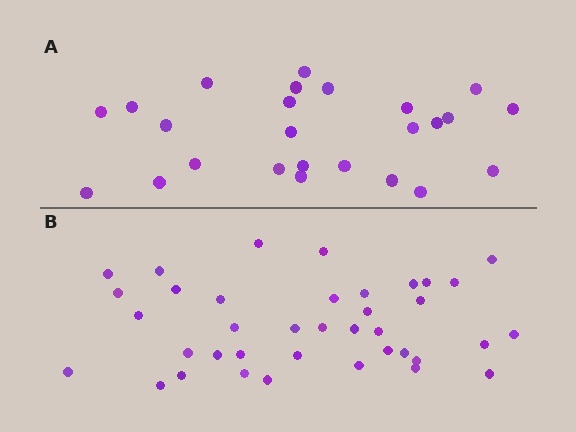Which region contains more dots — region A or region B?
Region B (the bottom region) has more dots.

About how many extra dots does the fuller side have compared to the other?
Region B has approximately 15 more dots than region A.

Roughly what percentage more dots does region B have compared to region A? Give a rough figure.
About 50% more.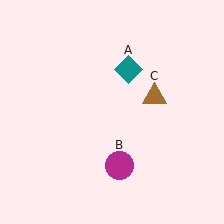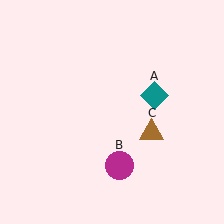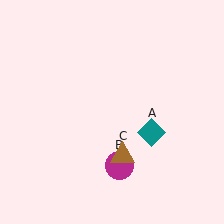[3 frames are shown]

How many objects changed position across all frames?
2 objects changed position: teal diamond (object A), brown triangle (object C).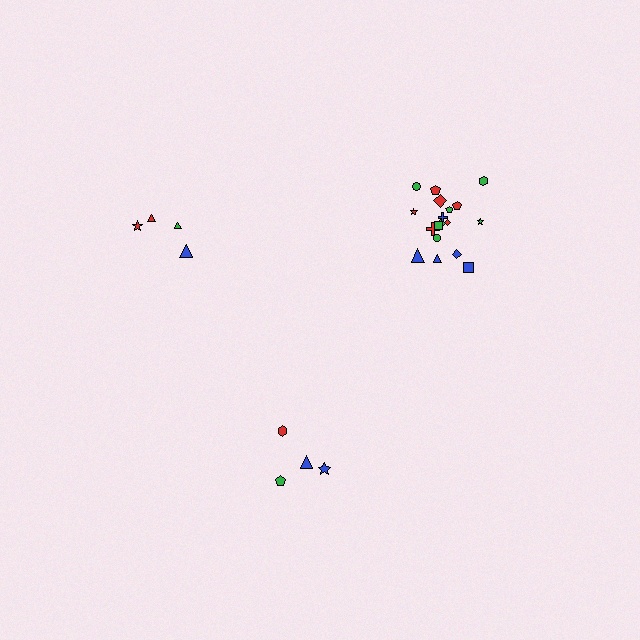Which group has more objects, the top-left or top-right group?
The top-right group.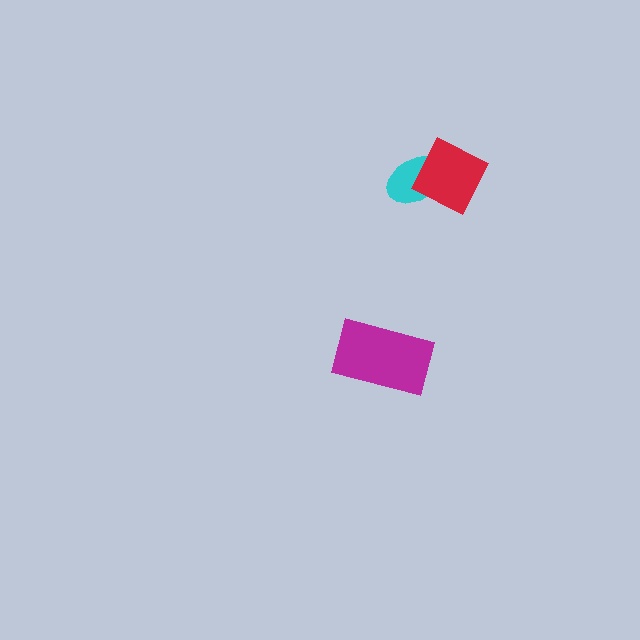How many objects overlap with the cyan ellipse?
1 object overlaps with the cyan ellipse.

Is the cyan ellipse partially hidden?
Yes, it is partially covered by another shape.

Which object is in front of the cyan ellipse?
The red diamond is in front of the cyan ellipse.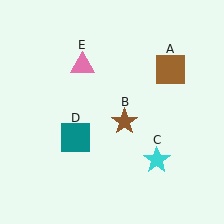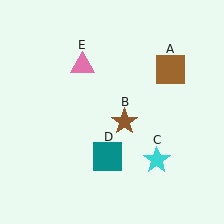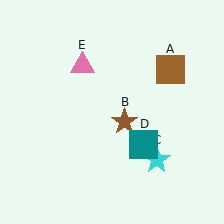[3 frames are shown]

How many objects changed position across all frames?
1 object changed position: teal square (object D).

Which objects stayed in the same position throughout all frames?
Brown square (object A) and brown star (object B) and cyan star (object C) and pink triangle (object E) remained stationary.